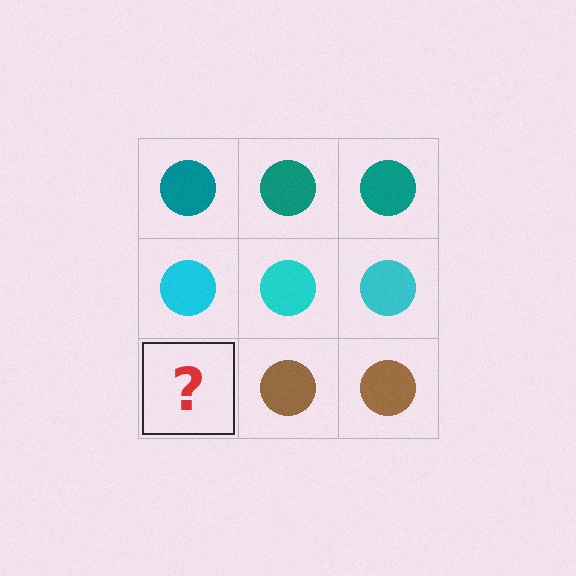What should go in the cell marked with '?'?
The missing cell should contain a brown circle.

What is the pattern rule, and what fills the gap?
The rule is that each row has a consistent color. The gap should be filled with a brown circle.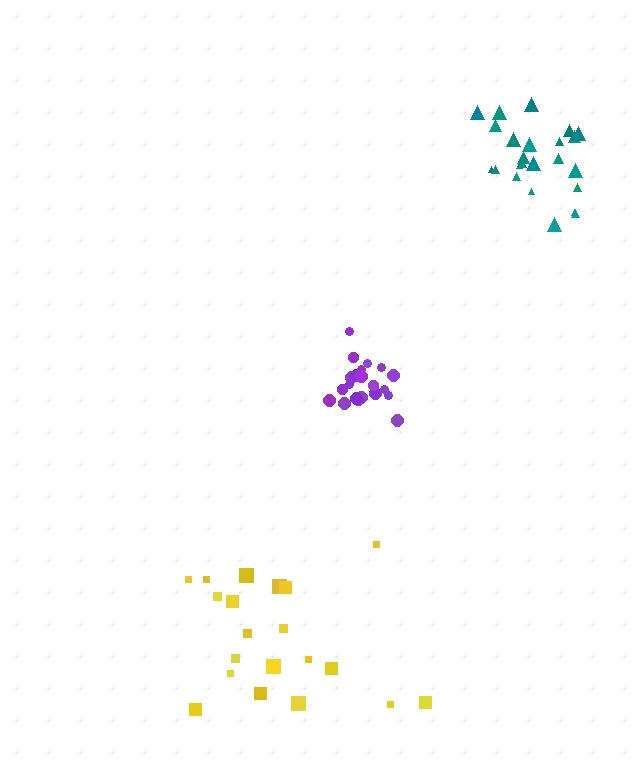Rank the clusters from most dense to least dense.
purple, teal, yellow.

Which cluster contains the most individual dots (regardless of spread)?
Teal (25).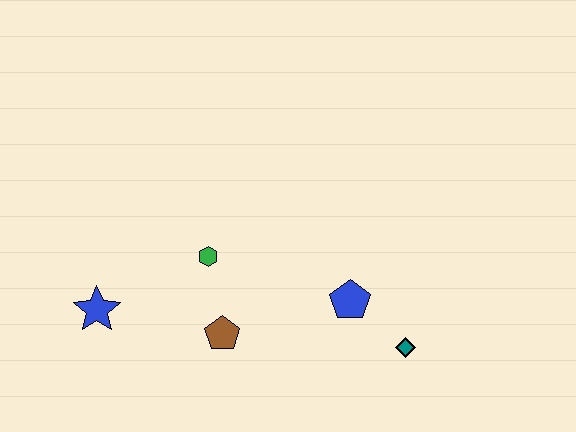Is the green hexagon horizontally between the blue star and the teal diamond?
Yes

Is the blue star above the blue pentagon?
No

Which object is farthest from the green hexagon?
The teal diamond is farthest from the green hexagon.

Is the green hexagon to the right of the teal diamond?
No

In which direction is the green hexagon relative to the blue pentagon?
The green hexagon is to the left of the blue pentagon.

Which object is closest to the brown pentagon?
The green hexagon is closest to the brown pentagon.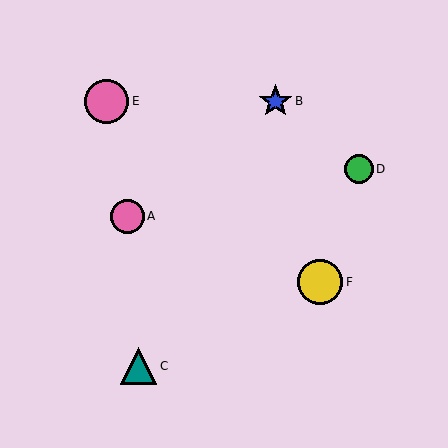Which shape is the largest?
The yellow circle (labeled F) is the largest.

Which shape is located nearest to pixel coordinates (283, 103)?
The blue star (labeled B) at (276, 101) is nearest to that location.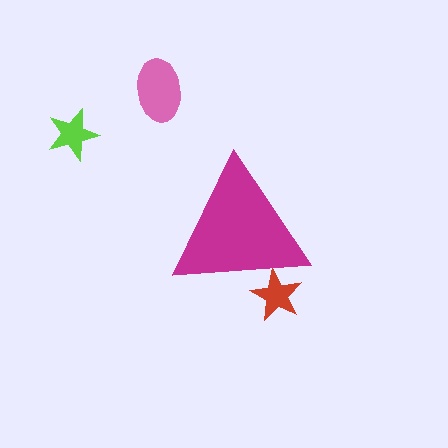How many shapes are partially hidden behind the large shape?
1 shape is partially hidden.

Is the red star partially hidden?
Yes, the red star is partially hidden behind the magenta triangle.